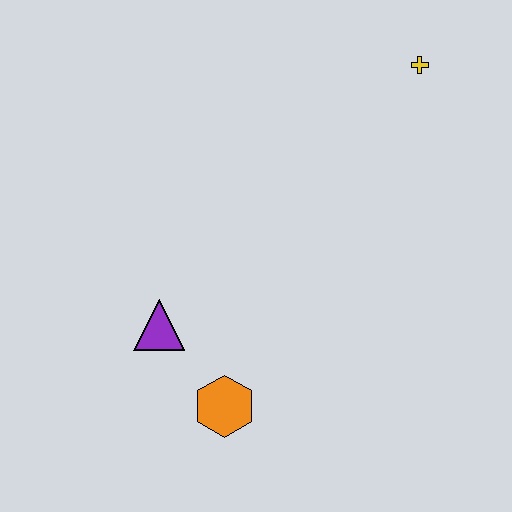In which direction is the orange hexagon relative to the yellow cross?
The orange hexagon is below the yellow cross.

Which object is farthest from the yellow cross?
The orange hexagon is farthest from the yellow cross.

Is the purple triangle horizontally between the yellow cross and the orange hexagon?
No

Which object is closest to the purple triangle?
The orange hexagon is closest to the purple triangle.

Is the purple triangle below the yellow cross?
Yes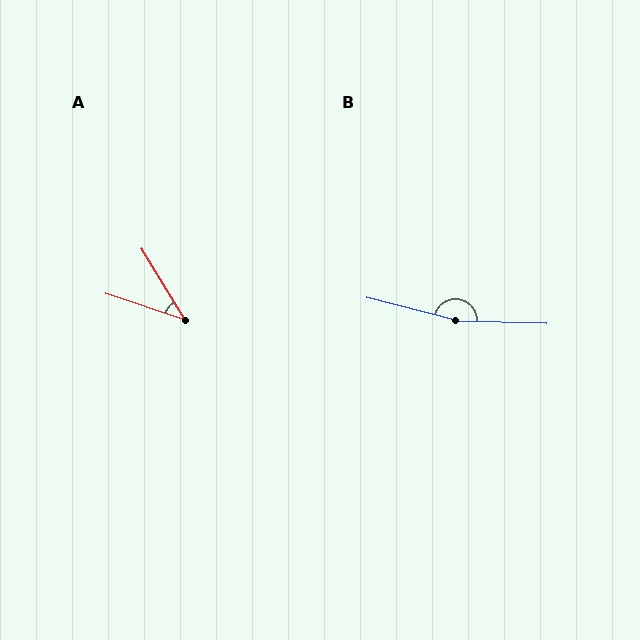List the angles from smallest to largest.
A (40°), B (167°).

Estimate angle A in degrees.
Approximately 40 degrees.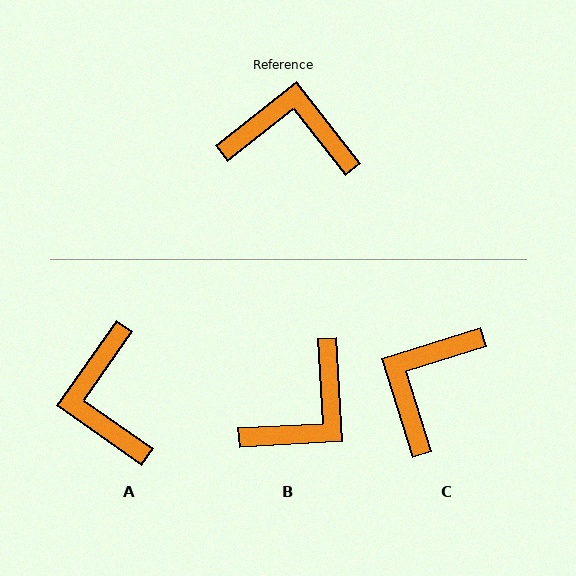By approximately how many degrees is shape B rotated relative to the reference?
Approximately 125 degrees clockwise.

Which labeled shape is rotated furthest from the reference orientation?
B, about 125 degrees away.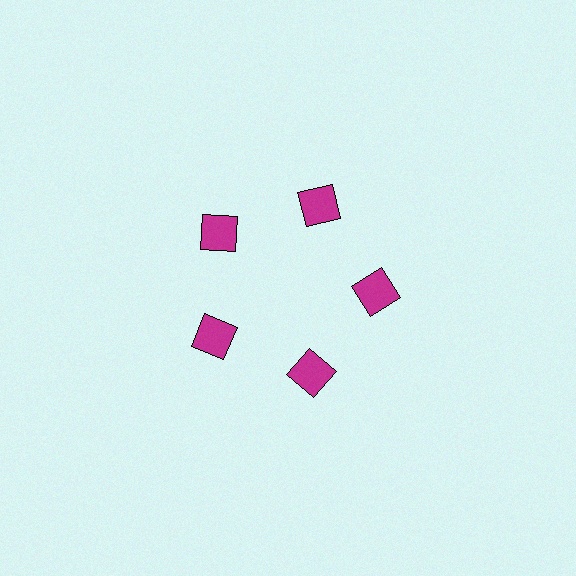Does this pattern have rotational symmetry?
Yes, this pattern has 5-fold rotational symmetry. It looks the same after rotating 72 degrees around the center.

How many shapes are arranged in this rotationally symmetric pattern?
There are 5 shapes, arranged in 5 groups of 1.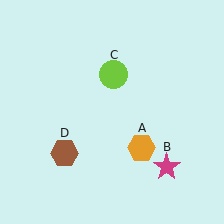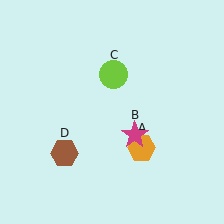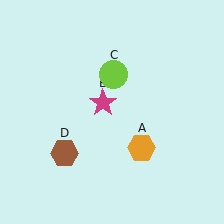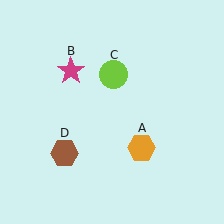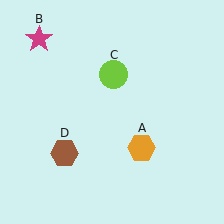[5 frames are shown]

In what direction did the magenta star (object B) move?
The magenta star (object B) moved up and to the left.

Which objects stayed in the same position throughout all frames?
Orange hexagon (object A) and lime circle (object C) and brown hexagon (object D) remained stationary.